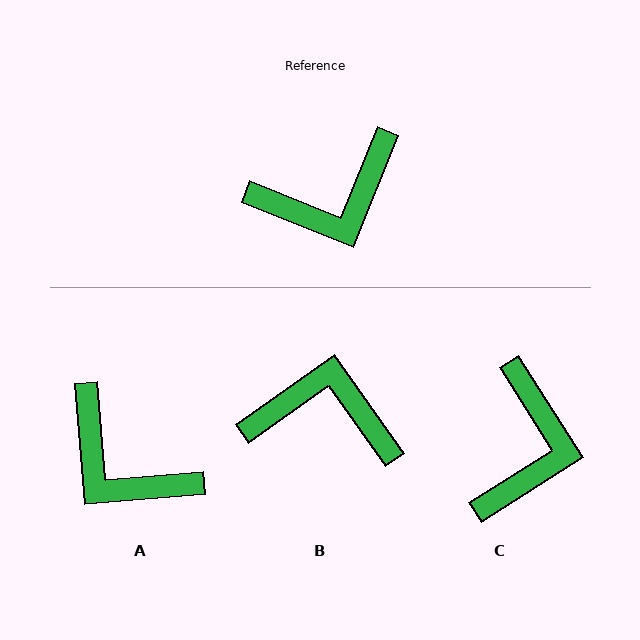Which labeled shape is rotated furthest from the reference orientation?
B, about 147 degrees away.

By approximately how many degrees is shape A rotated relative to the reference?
Approximately 63 degrees clockwise.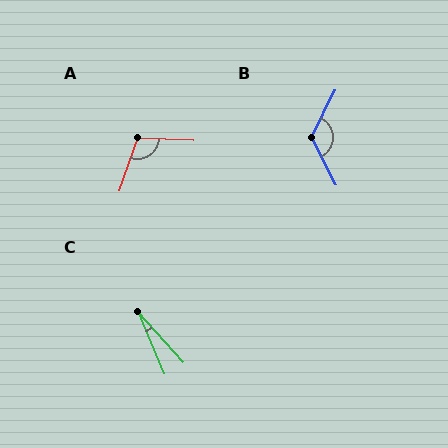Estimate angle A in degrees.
Approximately 106 degrees.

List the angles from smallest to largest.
C (19°), A (106°), B (126°).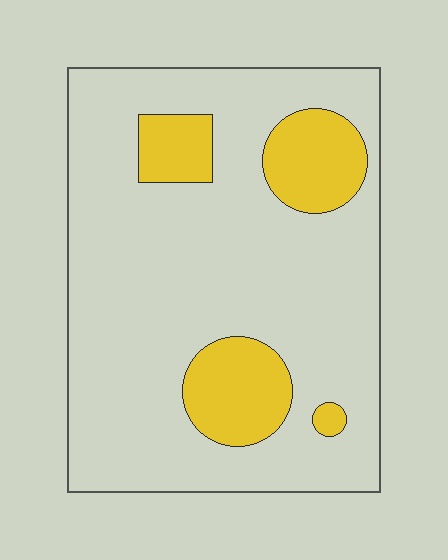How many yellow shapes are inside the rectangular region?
4.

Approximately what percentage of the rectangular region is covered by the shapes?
Approximately 20%.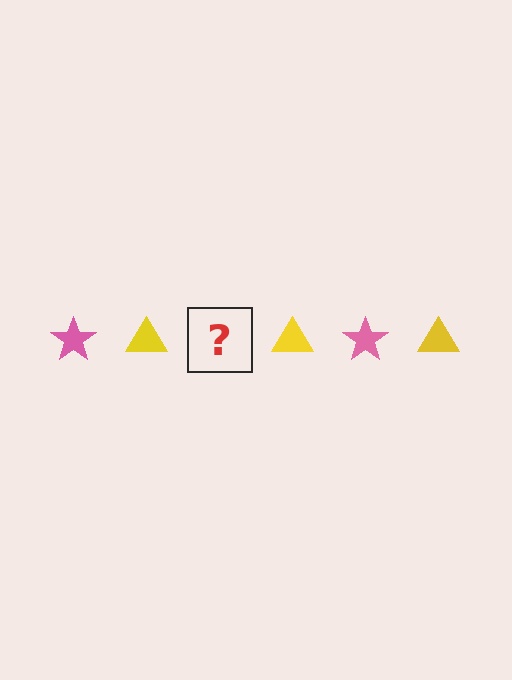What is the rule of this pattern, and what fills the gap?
The rule is that the pattern alternates between pink star and yellow triangle. The gap should be filled with a pink star.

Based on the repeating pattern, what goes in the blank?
The blank should be a pink star.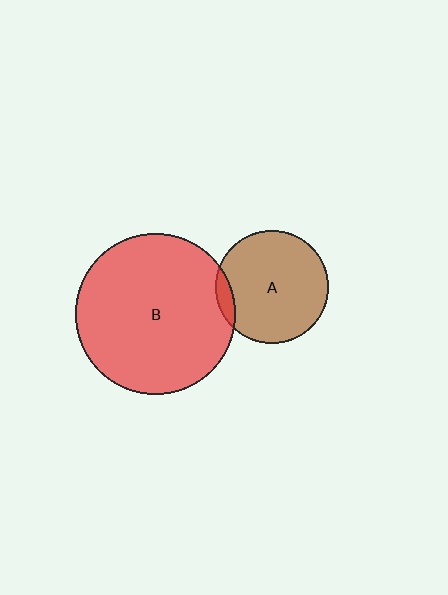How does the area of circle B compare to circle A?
Approximately 2.0 times.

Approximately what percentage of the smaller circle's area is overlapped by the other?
Approximately 10%.